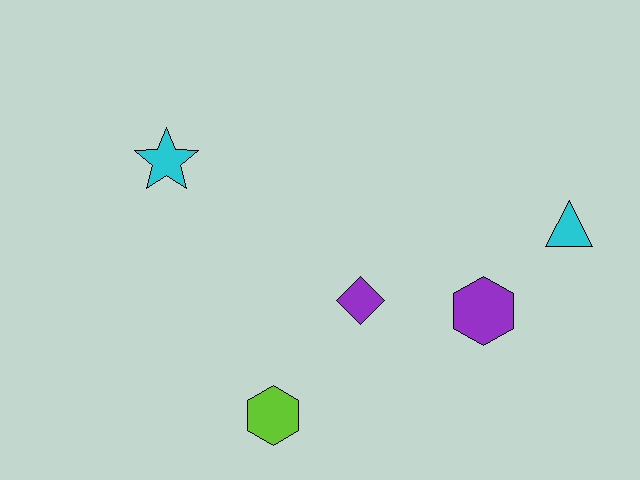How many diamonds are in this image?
There is 1 diamond.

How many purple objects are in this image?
There are 2 purple objects.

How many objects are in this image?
There are 5 objects.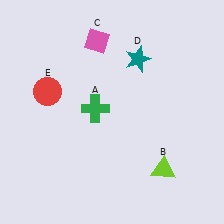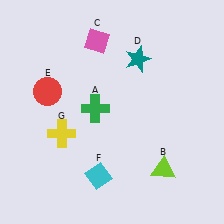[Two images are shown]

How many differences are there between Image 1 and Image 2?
There are 2 differences between the two images.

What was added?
A cyan diamond (F), a yellow cross (G) were added in Image 2.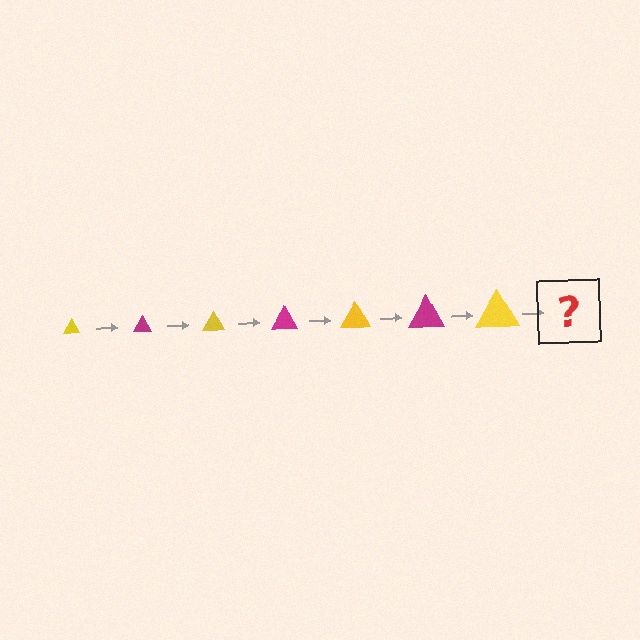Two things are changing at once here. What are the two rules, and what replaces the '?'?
The two rules are that the triangle grows larger each step and the color cycles through yellow and magenta. The '?' should be a magenta triangle, larger than the previous one.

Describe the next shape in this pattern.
It should be a magenta triangle, larger than the previous one.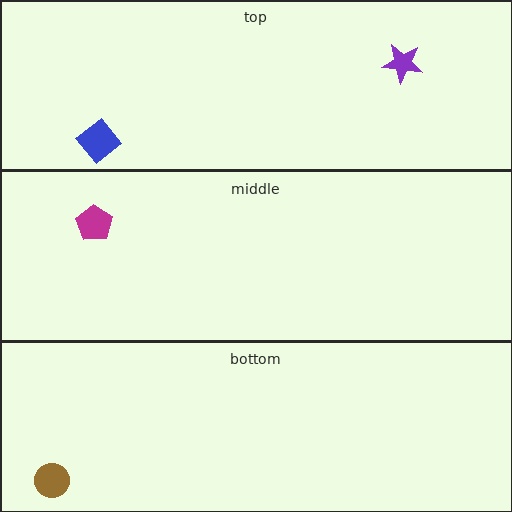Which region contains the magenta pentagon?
The middle region.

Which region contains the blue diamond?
The top region.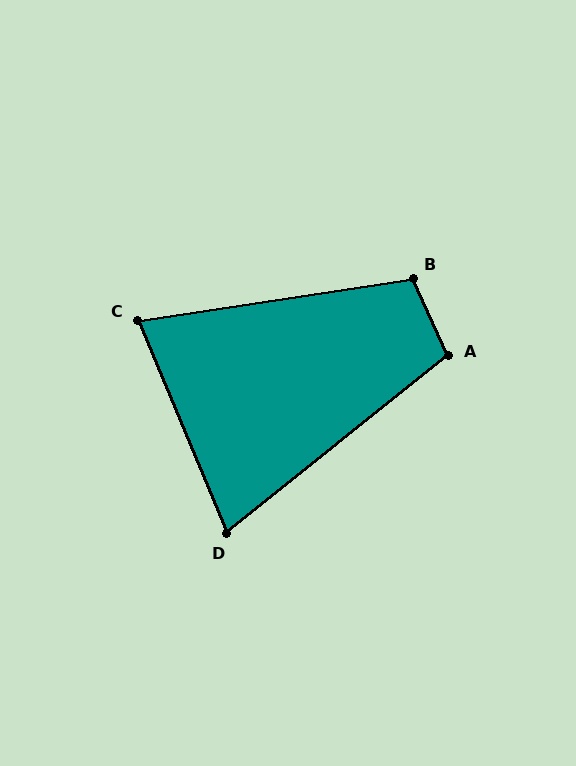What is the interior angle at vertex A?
Approximately 104 degrees (obtuse).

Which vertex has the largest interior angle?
B, at approximately 106 degrees.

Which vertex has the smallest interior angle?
D, at approximately 74 degrees.